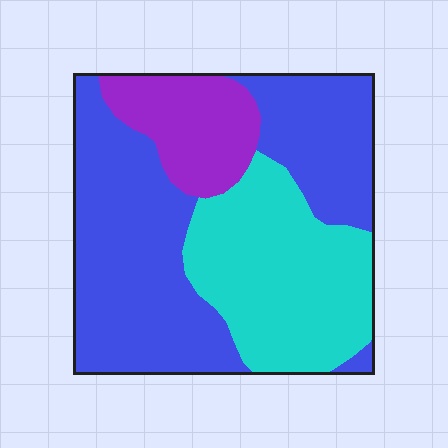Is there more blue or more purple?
Blue.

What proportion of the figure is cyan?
Cyan covers roughly 30% of the figure.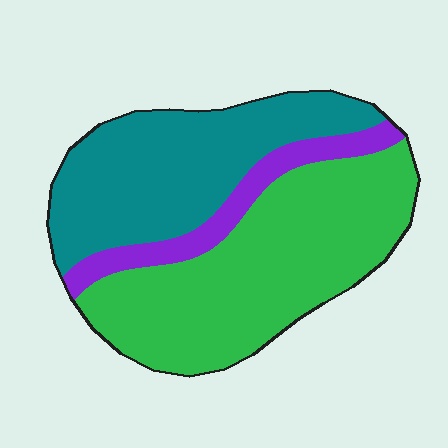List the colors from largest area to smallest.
From largest to smallest: green, teal, purple.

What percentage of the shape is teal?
Teal covers about 35% of the shape.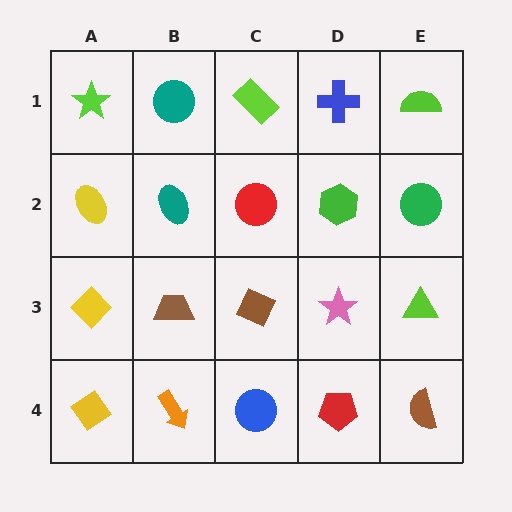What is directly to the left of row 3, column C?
A brown trapezoid.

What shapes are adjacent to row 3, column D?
A green hexagon (row 2, column D), a red pentagon (row 4, column D), a brown diamond (row 3, column C), a lime triangle (row 3, column E).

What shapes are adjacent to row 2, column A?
A lime star (row 1, column A), a yellow diamond (row 3, column A), a teal ellipse (row 2, column B).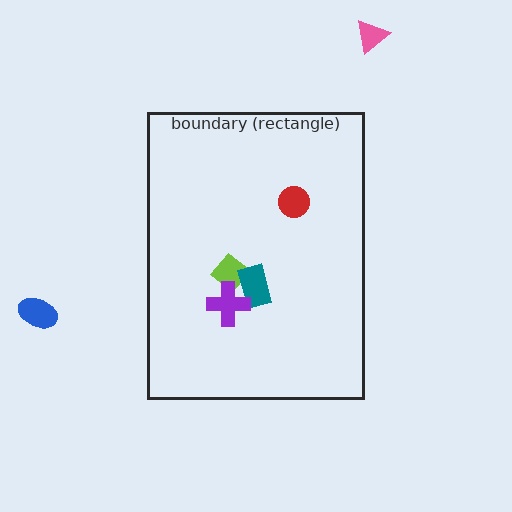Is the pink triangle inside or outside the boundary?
Outside.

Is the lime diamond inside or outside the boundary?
Inside.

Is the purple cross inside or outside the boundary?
Inside.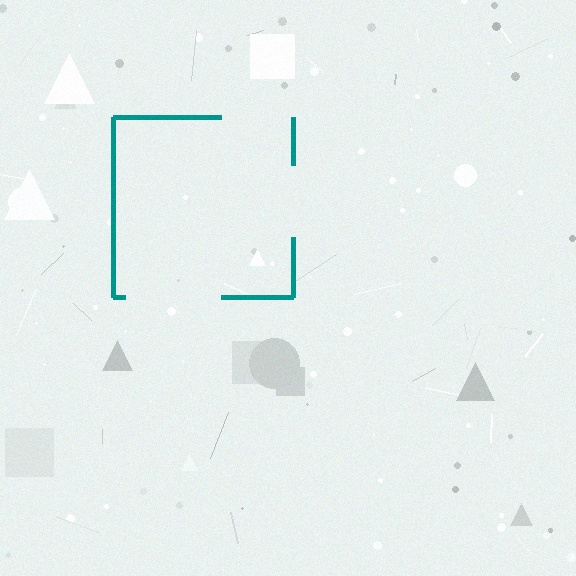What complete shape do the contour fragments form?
The contour fragments form a square.